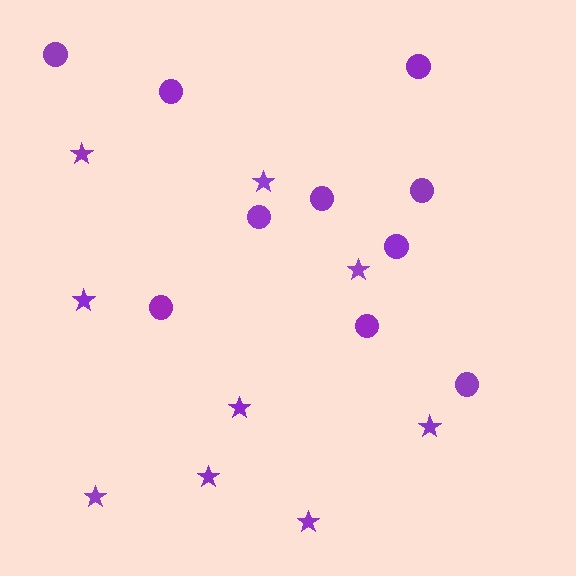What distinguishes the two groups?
There are 2 groups: one group of stars (9) and one group of circles (10).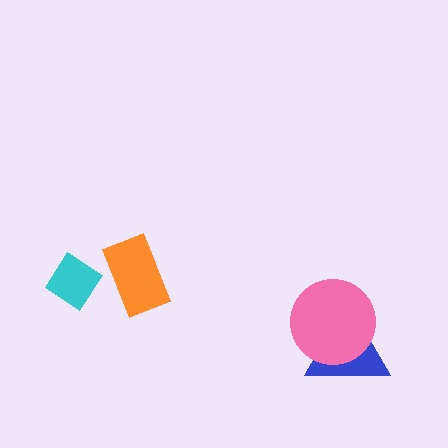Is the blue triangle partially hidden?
Yes, it is partially covered by another shape.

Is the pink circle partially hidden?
No, no other shape covers it.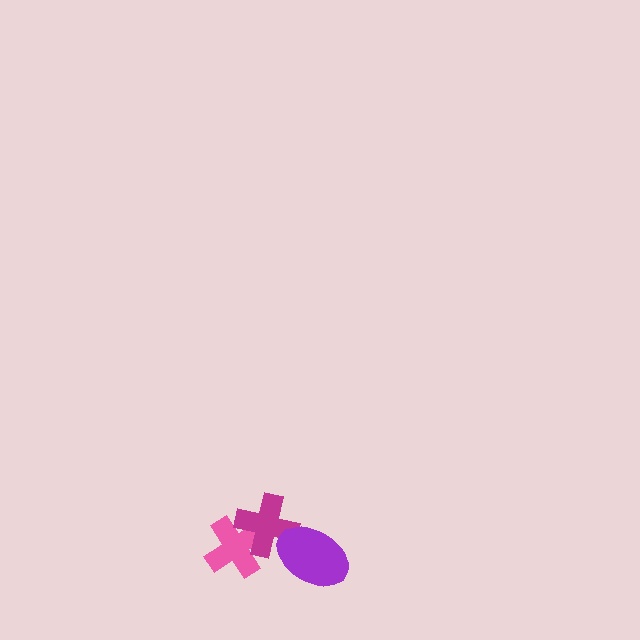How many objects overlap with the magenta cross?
2 objects overlap with the magenta cross.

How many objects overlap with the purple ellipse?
1 object overlaps with the purple ellipse.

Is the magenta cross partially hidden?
Yes, it is partially covered by another shape.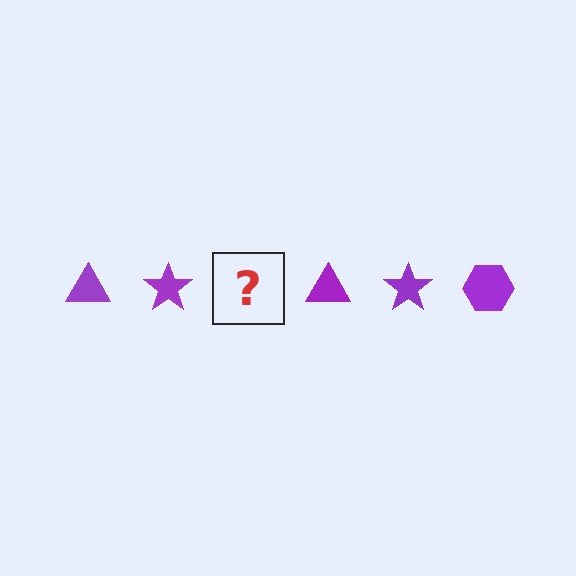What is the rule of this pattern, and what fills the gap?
The rule is that the pattern cycles through triangle, star, hexagon shapes in purple. The gap should be filled with a purple hexagon.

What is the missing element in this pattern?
The missing element is a purple hexagon.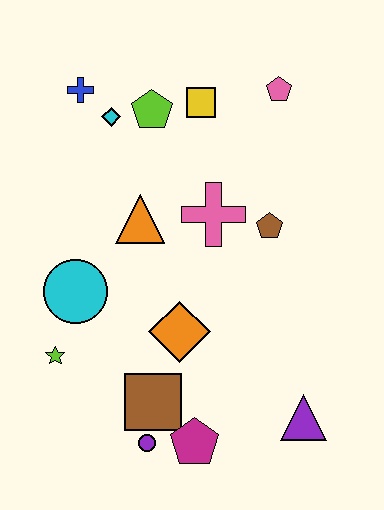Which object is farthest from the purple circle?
The pink pentagon is farthest from the purple circle.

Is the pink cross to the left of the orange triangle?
No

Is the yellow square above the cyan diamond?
Yes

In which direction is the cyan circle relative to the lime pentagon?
The cyan circle is below the lime pentagon.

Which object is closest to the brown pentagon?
The pink cross is closest to the brown pentagon.